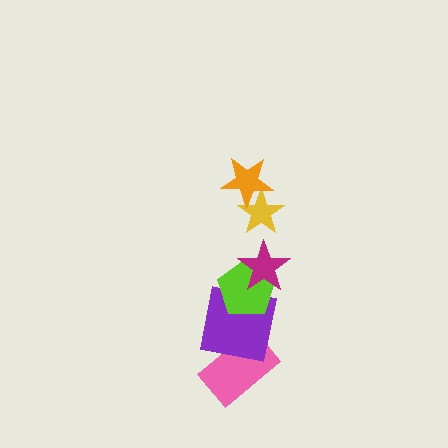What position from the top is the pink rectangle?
The pink rectangle is 6th from the top.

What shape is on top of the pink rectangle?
The purple square is on top of the pink rectangle.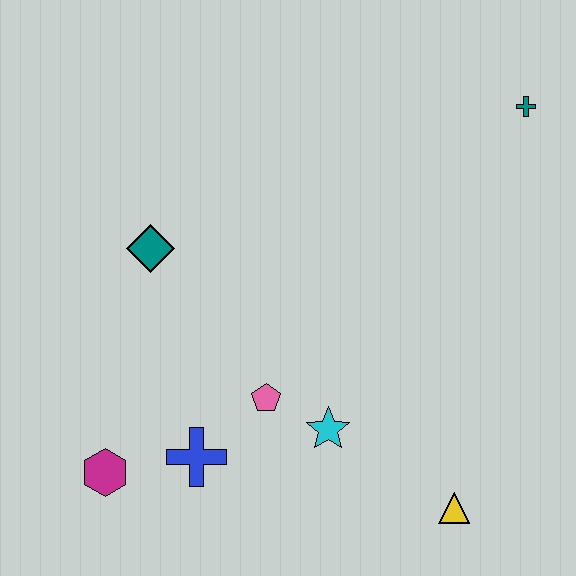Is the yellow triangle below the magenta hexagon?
Yes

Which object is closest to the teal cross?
The cyan star is closest to the teal cross.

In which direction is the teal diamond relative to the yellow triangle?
The teal diamond is to the left of the yellow triangle.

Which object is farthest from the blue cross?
The teal cross is farthest from the blue cross.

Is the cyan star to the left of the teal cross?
Yes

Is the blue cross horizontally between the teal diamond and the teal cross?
Yes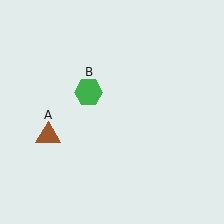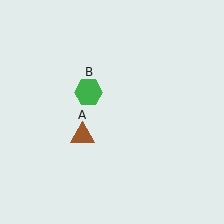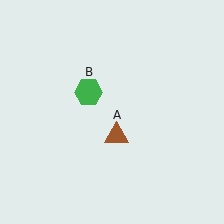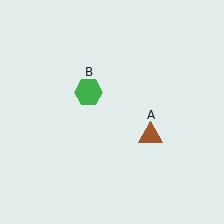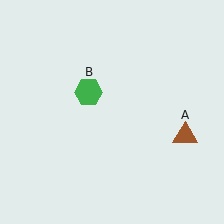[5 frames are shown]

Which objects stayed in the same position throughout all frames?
Green hexagon (object B) remained stationary.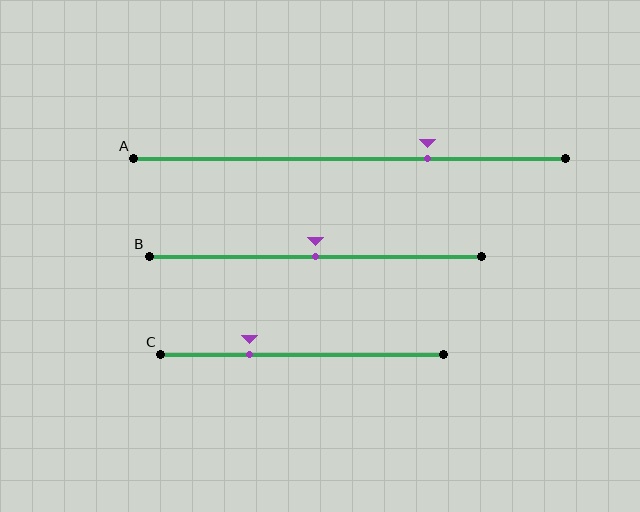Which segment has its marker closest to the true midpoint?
Segment B has its marker closest to the true midpoint.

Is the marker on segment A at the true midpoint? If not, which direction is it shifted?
No, the marker on segment A is shifted to the right by about 18% of the segment length.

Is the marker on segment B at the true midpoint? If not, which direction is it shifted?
Yes, the marker on segment B is at the true midpoint.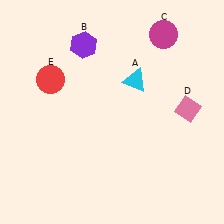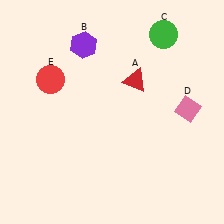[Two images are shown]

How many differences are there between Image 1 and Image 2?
There are 2 differences between the two images.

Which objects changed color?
A changed from cyan to red. C changed from magenta to green.